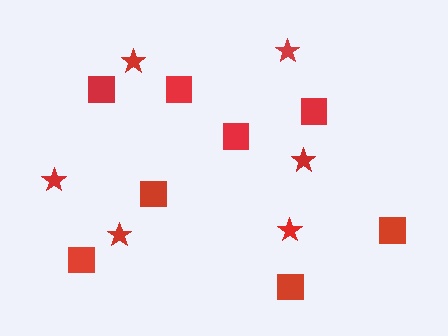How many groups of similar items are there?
There are 2 groups: one group of stars (6) and one group of squares (8).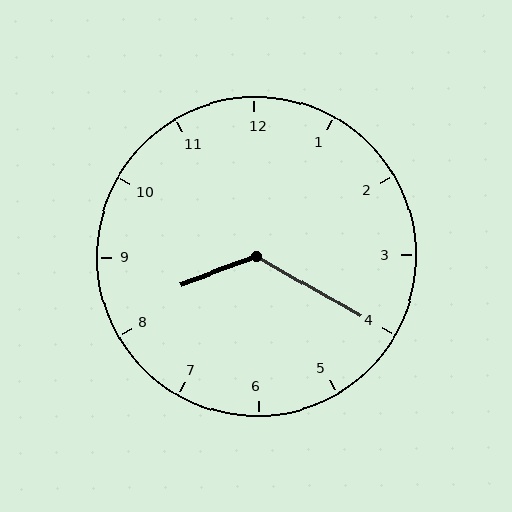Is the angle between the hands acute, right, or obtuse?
It is obtuse.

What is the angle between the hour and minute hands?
Approximately 130 degrees.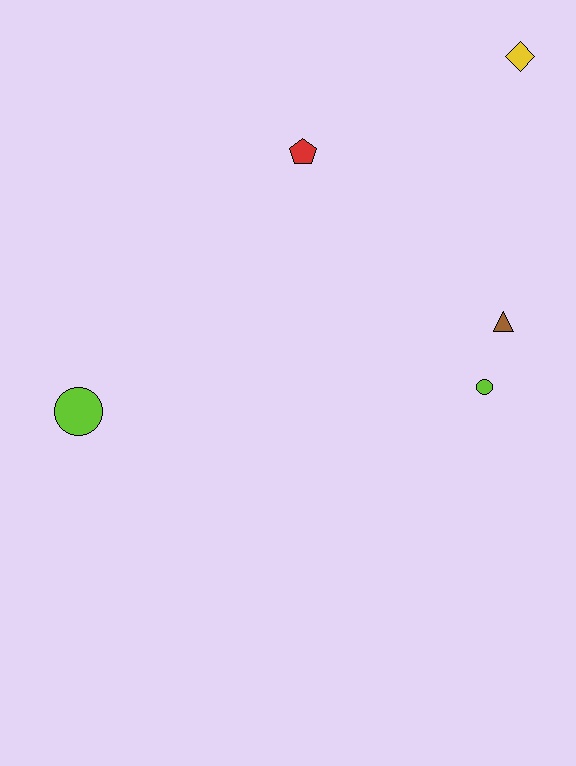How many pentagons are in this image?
There is 1 pentagon.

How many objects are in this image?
There are 5 objects.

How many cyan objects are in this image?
There are no cyan objects.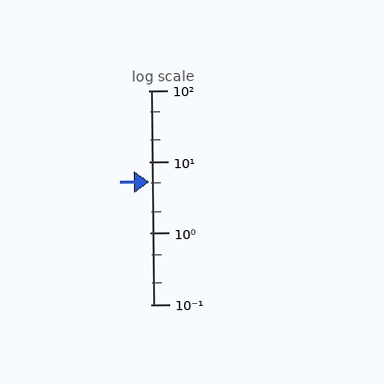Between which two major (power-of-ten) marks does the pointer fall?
The pointer is between 1 and 10.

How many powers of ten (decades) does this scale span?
The scale spans 3 decades, from 0.1 to 100.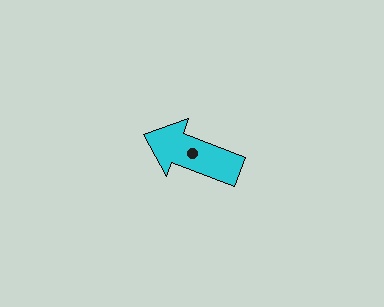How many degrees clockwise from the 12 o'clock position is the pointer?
Approximately 291 degrees.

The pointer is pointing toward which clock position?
Roughly 10 o'clock.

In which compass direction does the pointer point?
West.